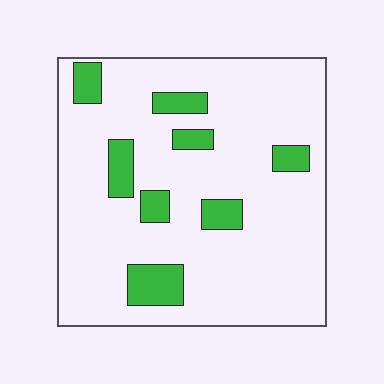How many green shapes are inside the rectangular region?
8.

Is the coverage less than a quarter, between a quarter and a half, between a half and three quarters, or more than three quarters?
Less than a quarter.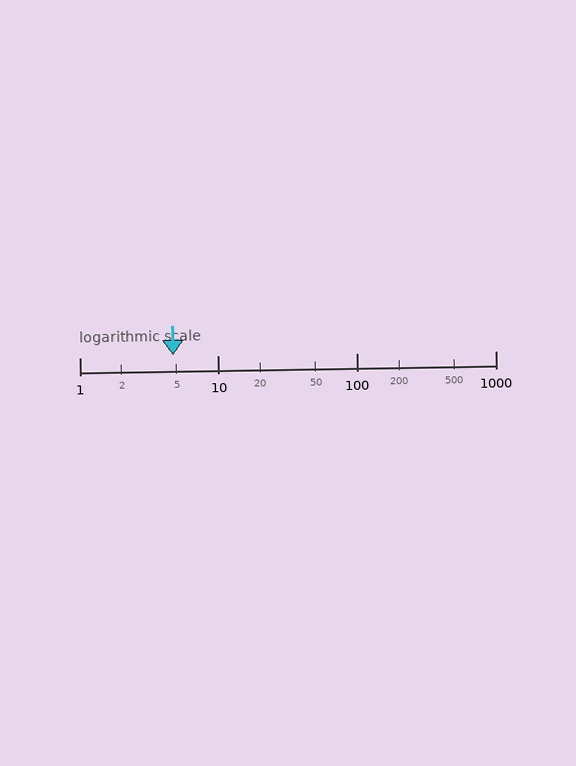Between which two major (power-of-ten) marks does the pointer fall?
The pointer is between 1 and 10.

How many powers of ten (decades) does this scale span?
The scale spans 3 decades, from 1 to 1000.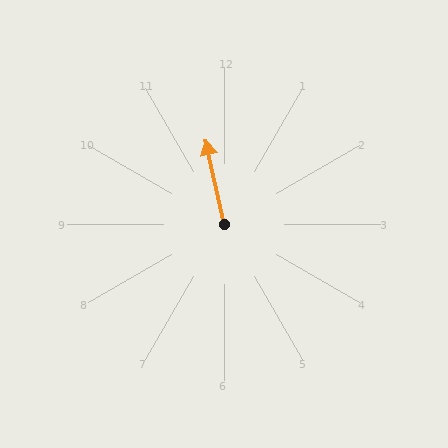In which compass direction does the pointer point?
North.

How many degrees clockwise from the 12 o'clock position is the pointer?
Approximately 348 degrees.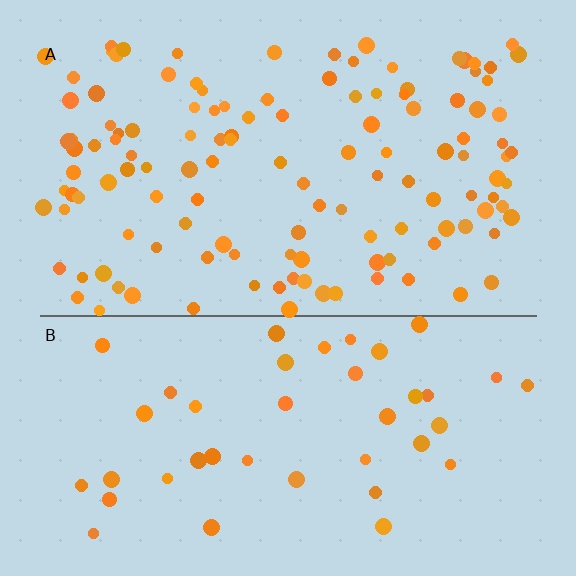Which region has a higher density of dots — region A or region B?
A (the top).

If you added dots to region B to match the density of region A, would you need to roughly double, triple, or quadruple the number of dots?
Approximately triple.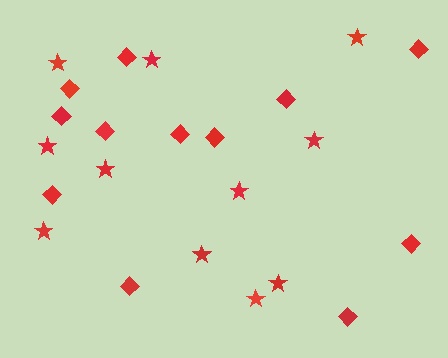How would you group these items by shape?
There are 2 groups: one group of stars (11) and one group of diamonds (12).